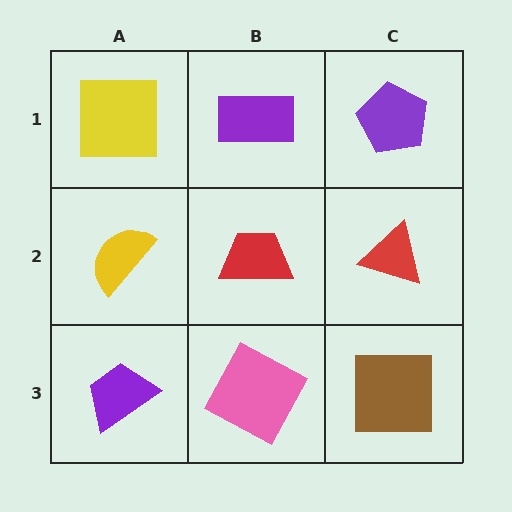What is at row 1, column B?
A purple rectangle.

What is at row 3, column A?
A purple trapezoid.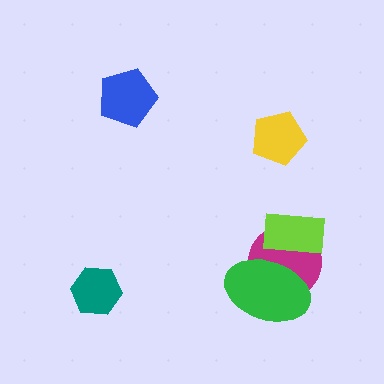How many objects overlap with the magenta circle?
2 objects overlap with the magenta circle.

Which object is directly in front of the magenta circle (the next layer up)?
The lime rectangle is directly in front of the magenta circle.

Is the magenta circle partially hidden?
Yes, it is partially covered by another shape.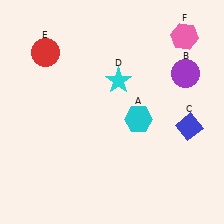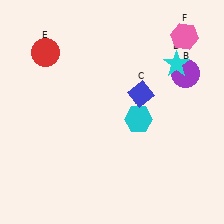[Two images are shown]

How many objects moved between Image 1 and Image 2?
2 objects moved between the two images.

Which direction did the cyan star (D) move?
The cyan star (D) moved right.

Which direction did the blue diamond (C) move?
The blue diamond (C) moved left.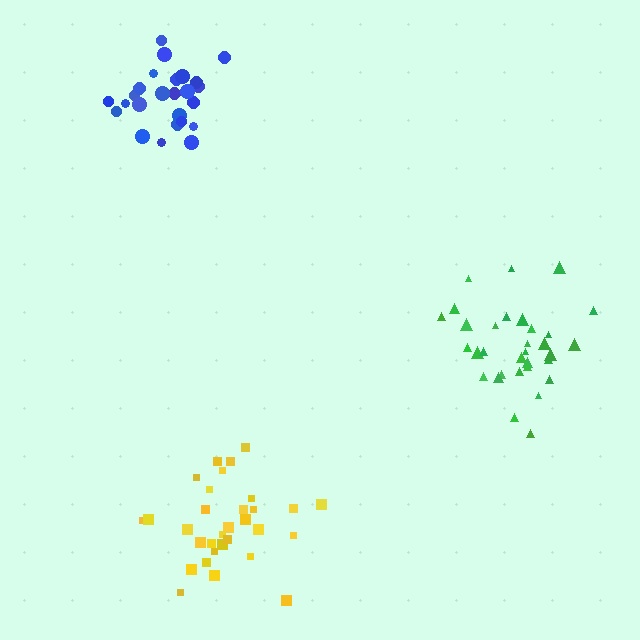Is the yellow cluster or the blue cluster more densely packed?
Blue.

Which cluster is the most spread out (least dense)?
Green.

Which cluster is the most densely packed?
Blue.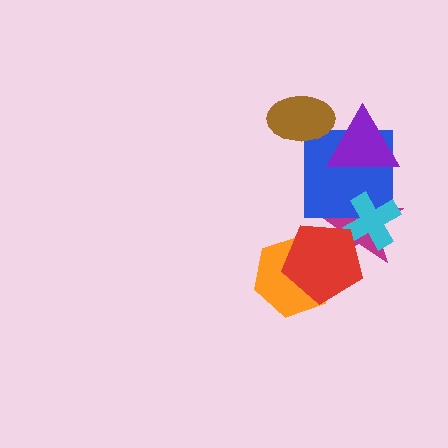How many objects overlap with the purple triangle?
3 objects overlap with the purple triangle.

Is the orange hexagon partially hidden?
Yes, it is partially covered by another shape.